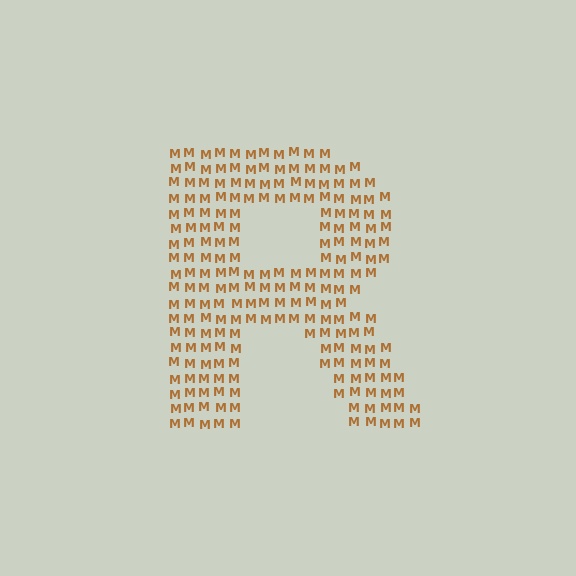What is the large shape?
The large shape is the letter R.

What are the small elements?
The small elements are letter M's.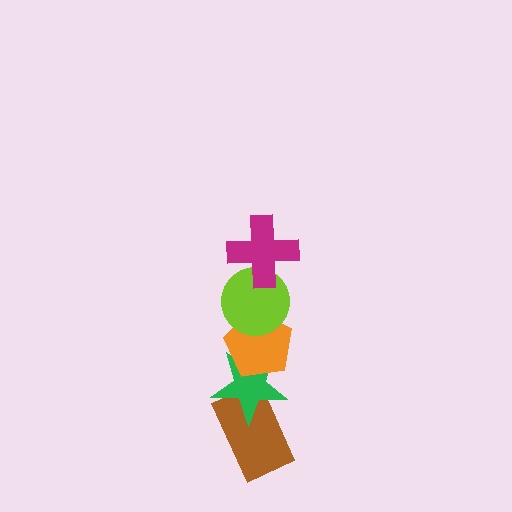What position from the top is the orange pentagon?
The orange pentagon is 3rd from the top.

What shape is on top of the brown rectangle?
The green star is on top of the brown rectangle.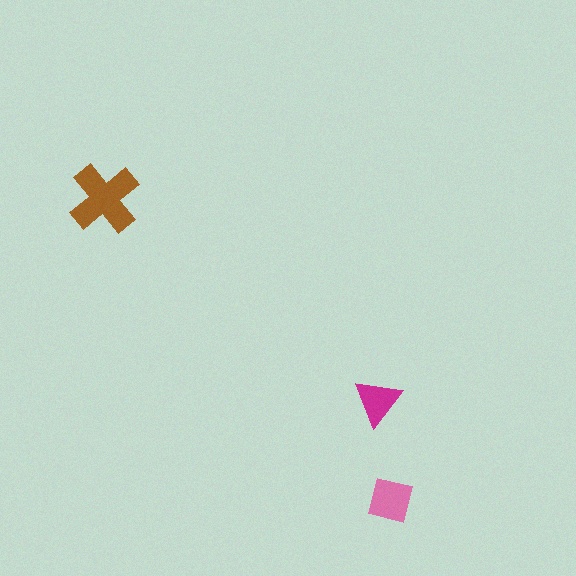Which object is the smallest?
The magenta triangle.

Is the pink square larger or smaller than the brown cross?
Smaller.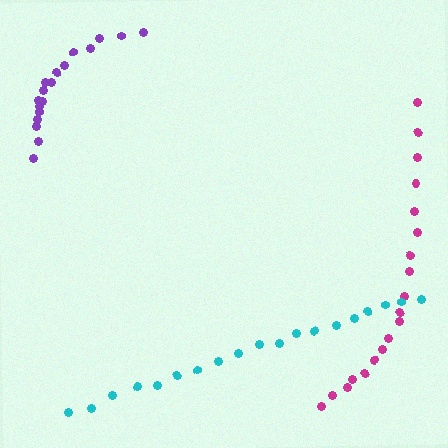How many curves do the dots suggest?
There are 3 distinct paths.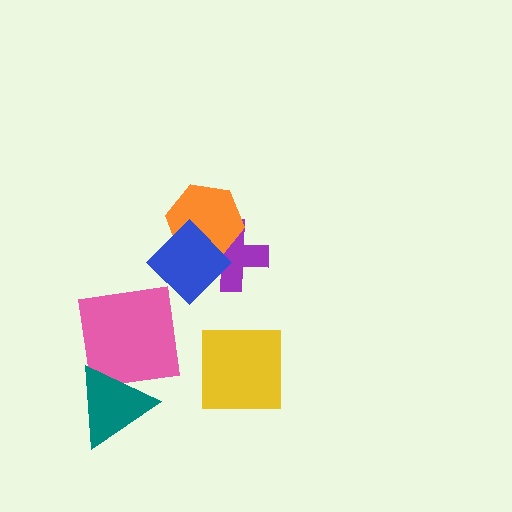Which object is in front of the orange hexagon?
The blue diamond is in front of the orange hexagon.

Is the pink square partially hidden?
Yes, it is partially covered by another shape.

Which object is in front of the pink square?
The teal triangle is in front of the pink square.